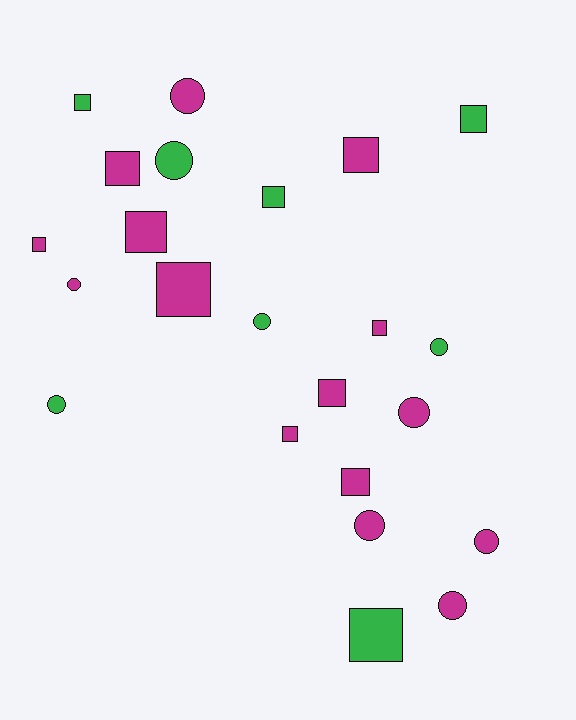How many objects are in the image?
There are 23 objects.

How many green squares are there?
There are 4 green squares.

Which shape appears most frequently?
Square, with 13 objects.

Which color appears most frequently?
Magenta, with 15 objects.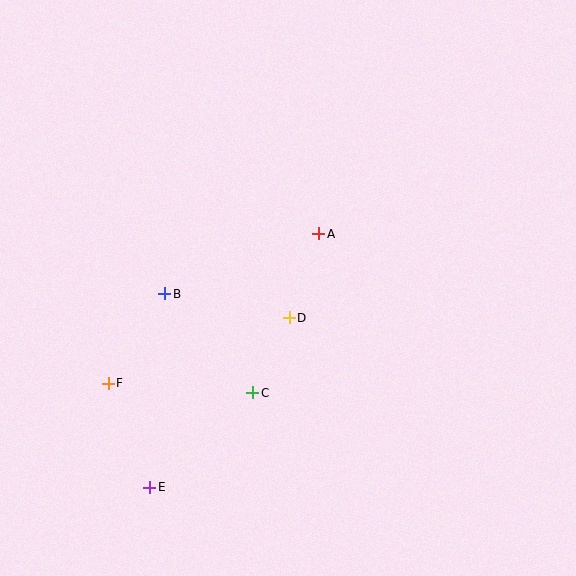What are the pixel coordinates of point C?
Point C is at (253, 393).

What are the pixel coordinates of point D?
Point D is at (289, 318).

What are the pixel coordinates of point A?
Point A is at (319, 234).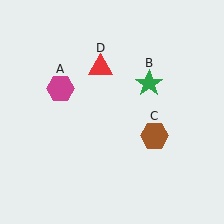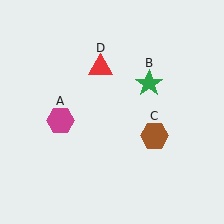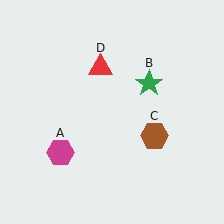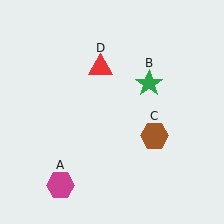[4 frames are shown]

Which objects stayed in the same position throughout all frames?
Green star (object B) and brown hexagon (object C) and red triangle (object D) remained stationary.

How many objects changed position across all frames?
1 object changed position: magenta hexagon (object A).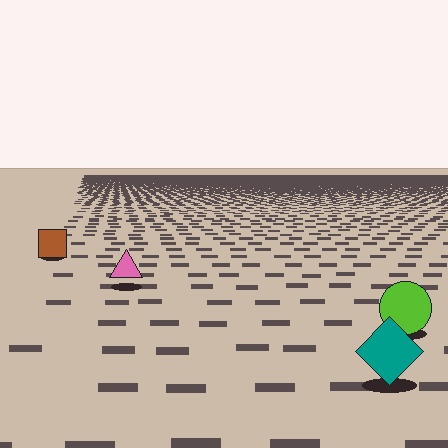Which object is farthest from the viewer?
The brown square is farthest from the viewer. It appears smaller and the ground texture around it is denser.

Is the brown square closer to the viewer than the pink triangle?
No. The pink triangle is closer — you can tell from the texture gradient: the ground texture is coarser near it.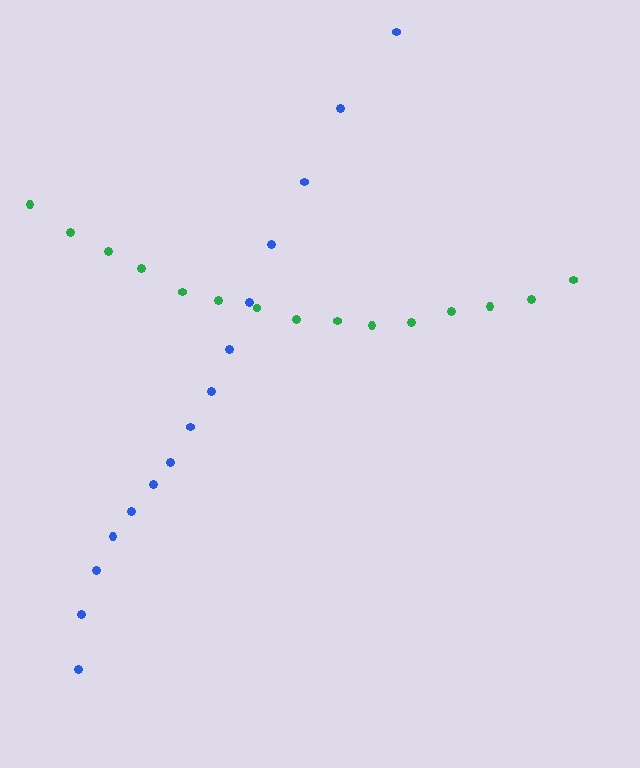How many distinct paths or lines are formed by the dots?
There are 2 distinct paths.